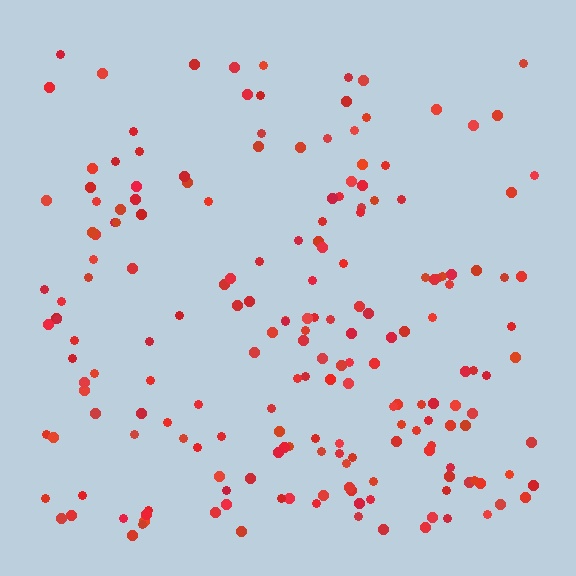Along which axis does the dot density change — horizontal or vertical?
Vertical.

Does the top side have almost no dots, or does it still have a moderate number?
Still a moderate number, just noticeably fewer than the bottom.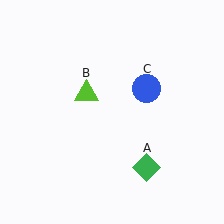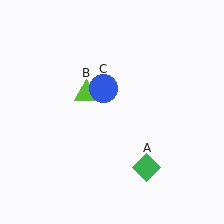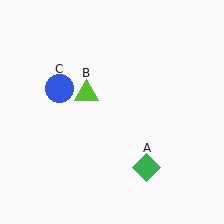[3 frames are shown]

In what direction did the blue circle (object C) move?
The blue circle (object C) moved left.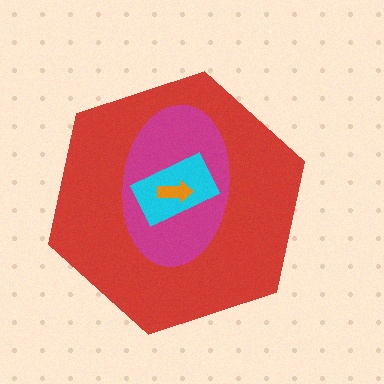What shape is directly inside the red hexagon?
The magenta ellipse.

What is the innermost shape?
The orange arrow.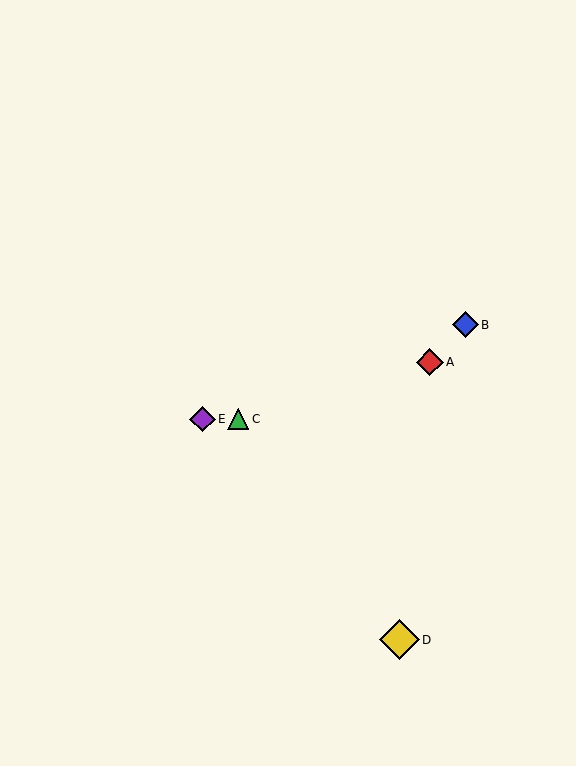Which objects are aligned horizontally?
Objects C, E are aligned horizontally.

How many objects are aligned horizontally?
2 objects (C, E) are aligned horizontally.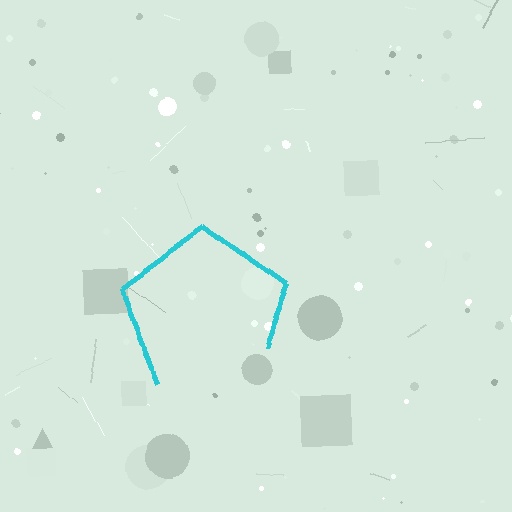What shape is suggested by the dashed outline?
The dashed outline suggests a pentagon.